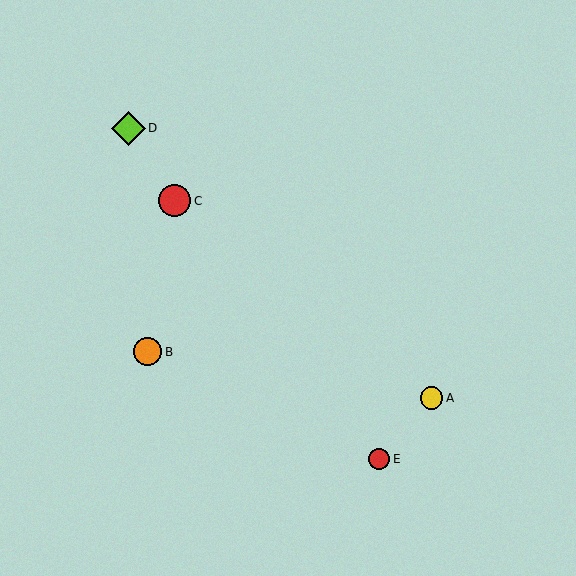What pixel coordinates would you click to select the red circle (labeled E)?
Click at (379, 459) to select the red circle E.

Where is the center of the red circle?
The center of the red circle is at (175, 201).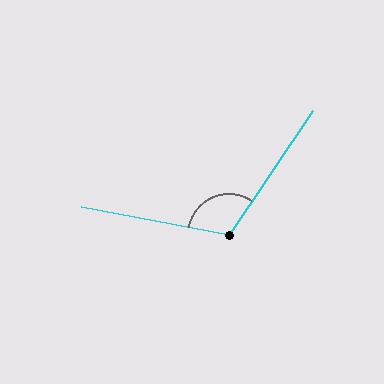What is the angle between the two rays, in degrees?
Approximately 113 degrees.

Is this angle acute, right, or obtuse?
It is obtuse.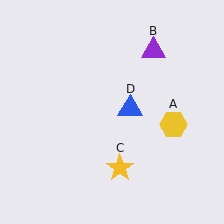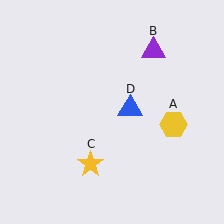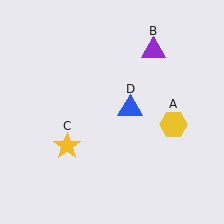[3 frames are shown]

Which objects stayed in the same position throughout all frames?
Yellow hexagon (object A) and purple triangle (object B) and blue triangle (object D) remained stationary.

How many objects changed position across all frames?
1 object changed position: yellow star (object C).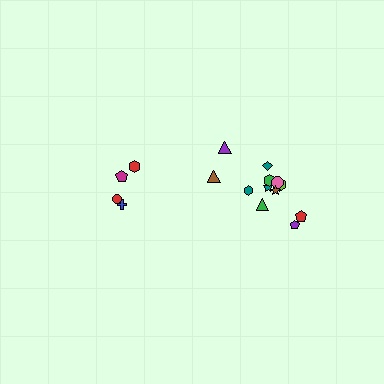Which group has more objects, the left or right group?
The right group.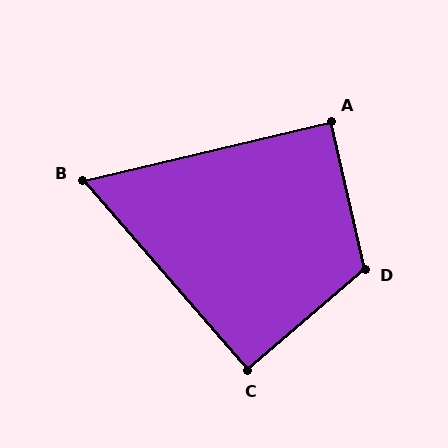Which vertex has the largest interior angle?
D, at approximately 118 degrees.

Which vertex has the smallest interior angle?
B, at approximately 62 degrees.